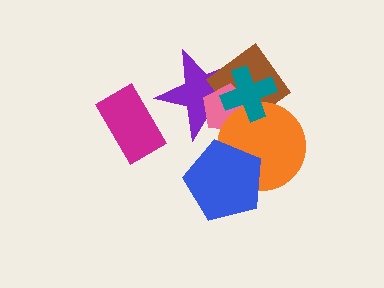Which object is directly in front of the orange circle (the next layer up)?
The blue pentagon is directly in front of the orange circle.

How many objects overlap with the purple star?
4 objects overlap with the purple star.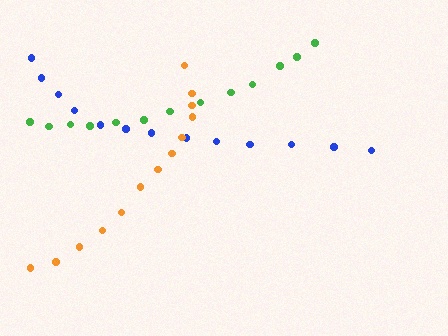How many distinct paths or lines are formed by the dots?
There are 3 distinct paths.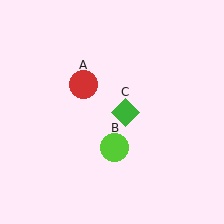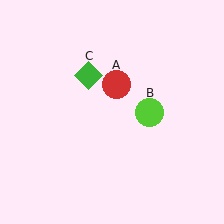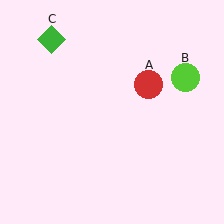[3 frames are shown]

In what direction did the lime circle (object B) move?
The lime circle (object B) moved up and to the right.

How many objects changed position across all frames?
3 objects changed position: red circle (object A), lime circle (object B), green diamond (object C).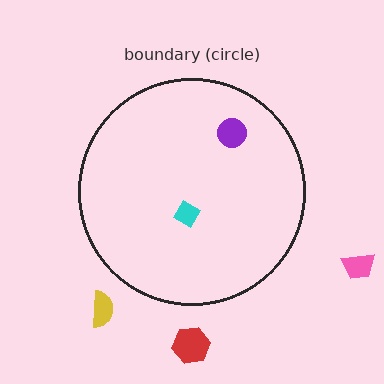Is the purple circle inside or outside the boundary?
Inside.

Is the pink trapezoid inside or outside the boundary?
Outside.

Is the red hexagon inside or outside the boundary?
Outside.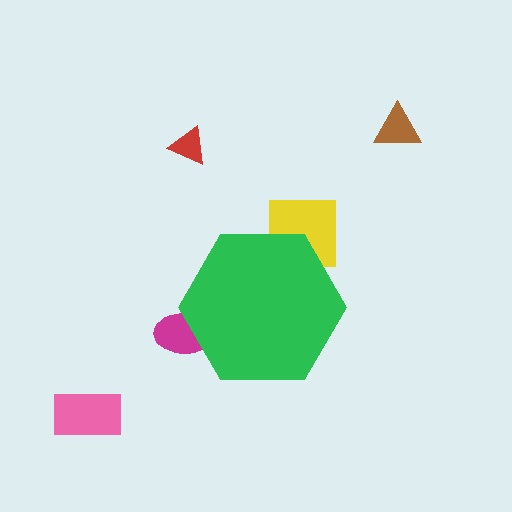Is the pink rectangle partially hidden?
No, the pink rectangle is fully visible.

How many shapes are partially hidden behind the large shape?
2 shapes are partially hidden.